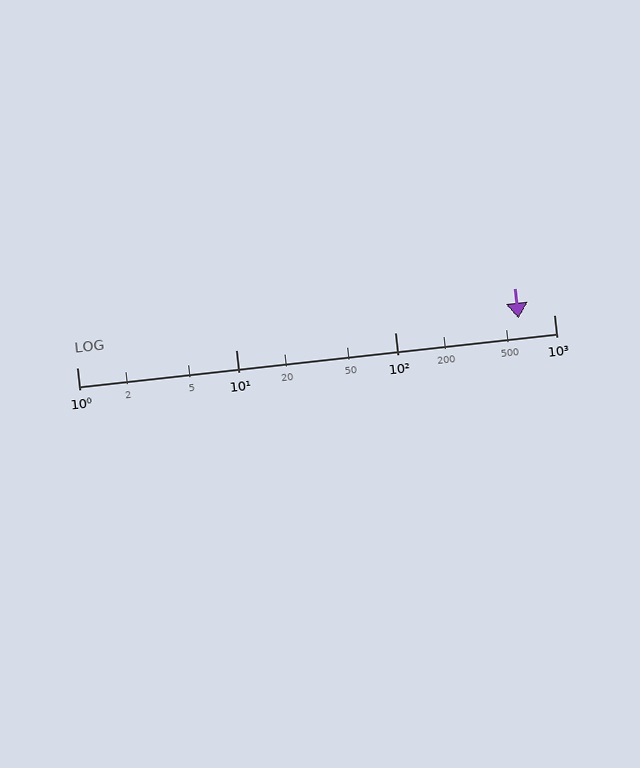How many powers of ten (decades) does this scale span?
The scale spans 3 decades, from 1 to 1000.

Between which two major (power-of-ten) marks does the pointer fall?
The pointer is between 100 and 1000.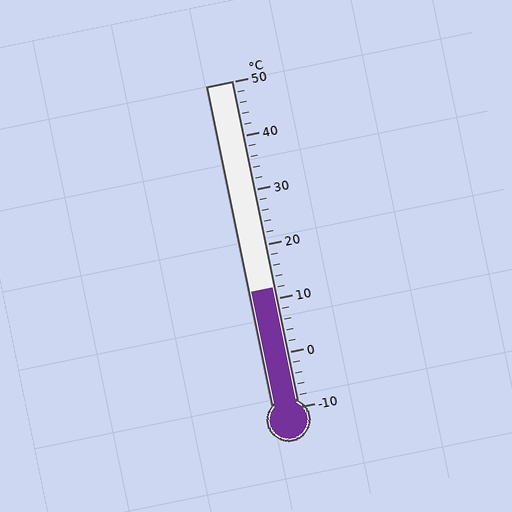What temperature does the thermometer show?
The thermometer shows approximately 12°C.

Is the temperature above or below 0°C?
The temperature is above 0°C.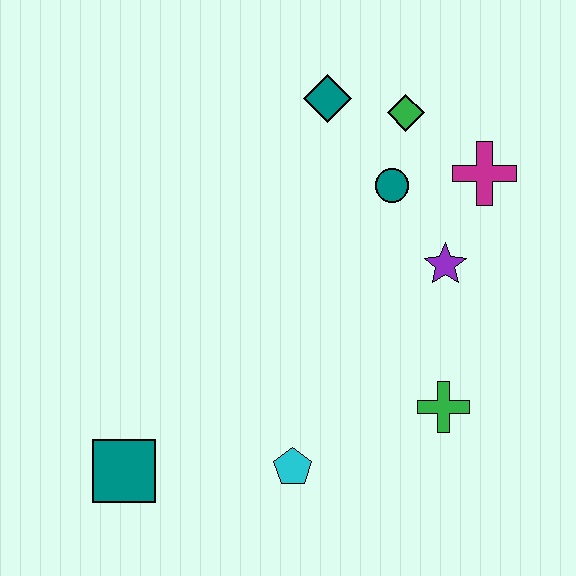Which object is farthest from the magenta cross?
The teal square is farthest from the magenta cross.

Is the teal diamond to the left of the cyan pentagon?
No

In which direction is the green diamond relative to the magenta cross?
The green diamond is to the left of the magenta cross.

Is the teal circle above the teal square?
Yes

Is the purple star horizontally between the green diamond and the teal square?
No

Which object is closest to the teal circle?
The green diamond is closest to the teal circle.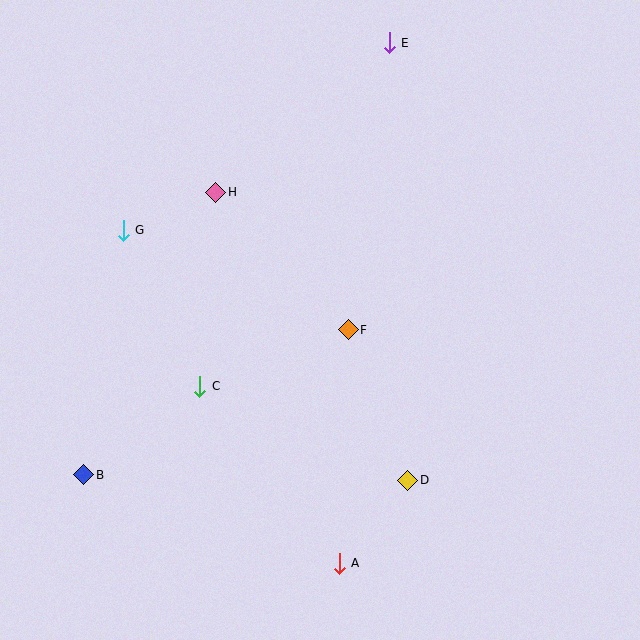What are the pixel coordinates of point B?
Point B is at (83, 475).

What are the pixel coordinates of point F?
Point F is at (348, 330).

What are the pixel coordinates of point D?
Point D is at (408, 480).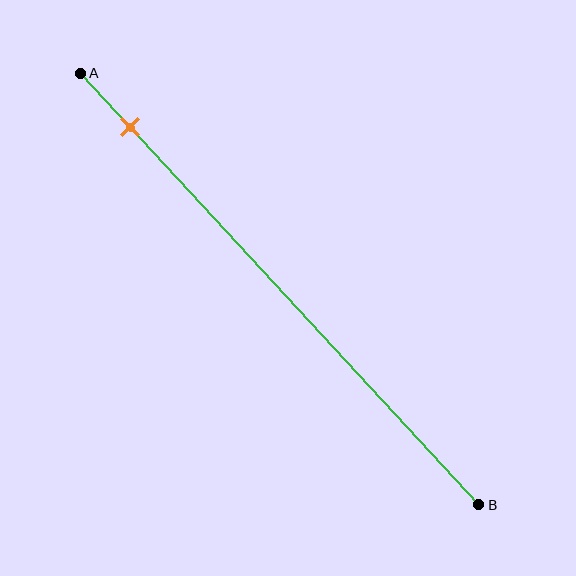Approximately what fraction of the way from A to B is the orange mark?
The orange mark is approximately 15% of the way from A to B.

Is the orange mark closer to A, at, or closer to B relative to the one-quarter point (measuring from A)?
The orange mark is closer to point A than the one-quarter point of segment AB.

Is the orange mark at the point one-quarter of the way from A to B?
No, the mark is at about 15% from A, not at the 25% one-quarter point.